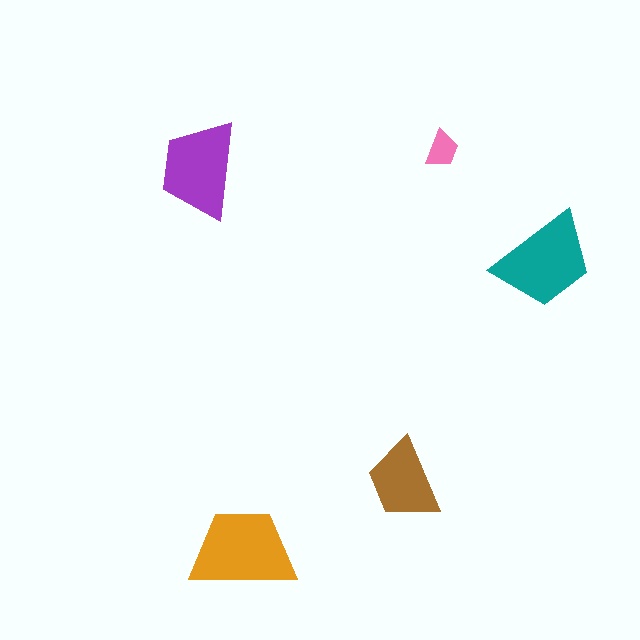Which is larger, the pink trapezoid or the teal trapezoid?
The teal one.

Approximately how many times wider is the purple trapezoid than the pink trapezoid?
About 2.5 times wider.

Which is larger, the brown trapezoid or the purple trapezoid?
The purple one.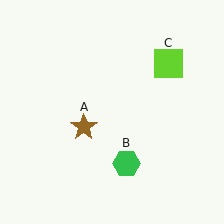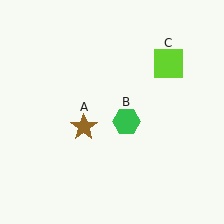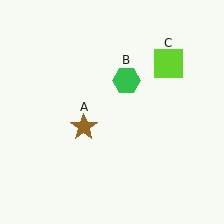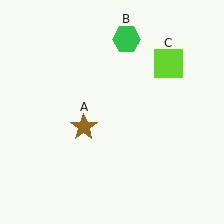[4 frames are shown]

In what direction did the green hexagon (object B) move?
The green hexagon (object B) moved up.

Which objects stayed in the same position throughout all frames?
Brown star (object A) and lime square (object C) remained stationary.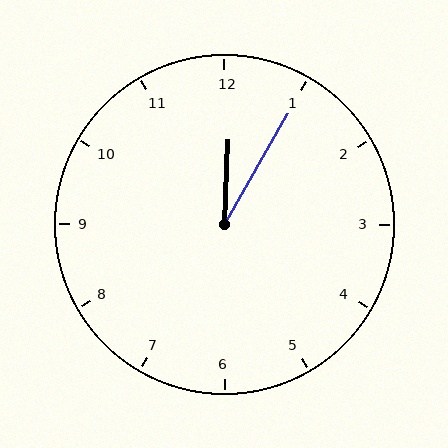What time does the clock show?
12:05.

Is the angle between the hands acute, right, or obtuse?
It is acute.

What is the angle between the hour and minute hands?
Approximately 28 degrees.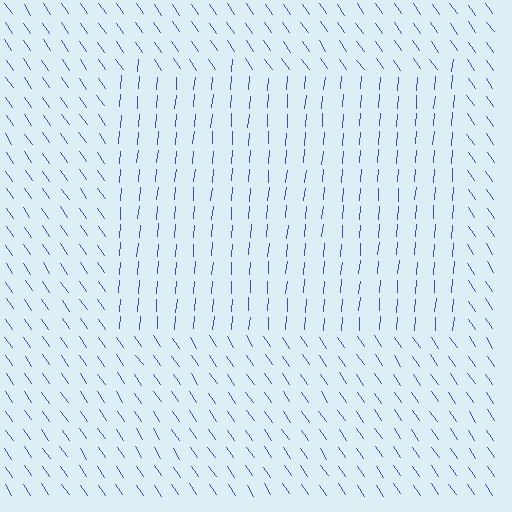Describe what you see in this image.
The image is filled with small blue line segments. A rectangle region in the image has lines oriented differently from the surrounding lines, creating a visible texture boundary.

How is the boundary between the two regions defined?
The boundary is defined purely by a change in line orientation (approximately 39 degrees difference). All lines are the same color and thickness.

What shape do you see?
I see a rectangle.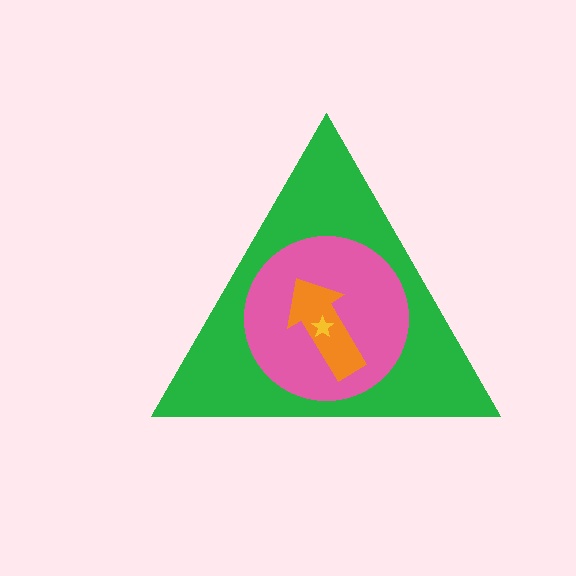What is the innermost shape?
The yellow star.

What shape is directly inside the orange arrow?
The yellow star.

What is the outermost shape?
The green triangle.